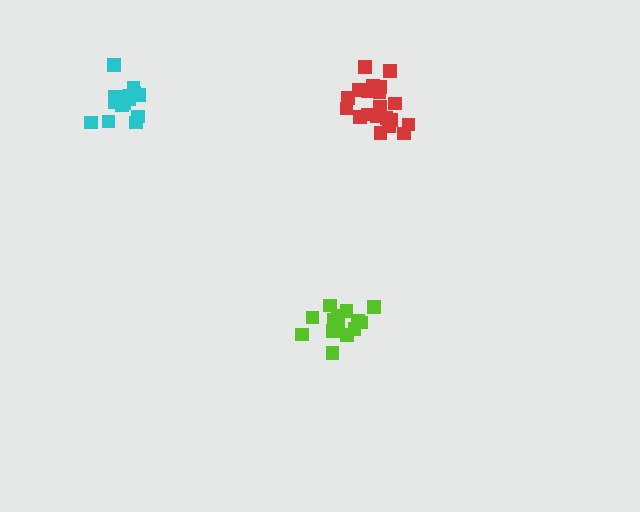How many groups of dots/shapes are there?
There are 3 groups.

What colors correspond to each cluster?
The clusters are colored: lime, red, cyan.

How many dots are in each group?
Group 1: 15 dots, Group 2: 21 dots, Group 3: 15 dots (51 total).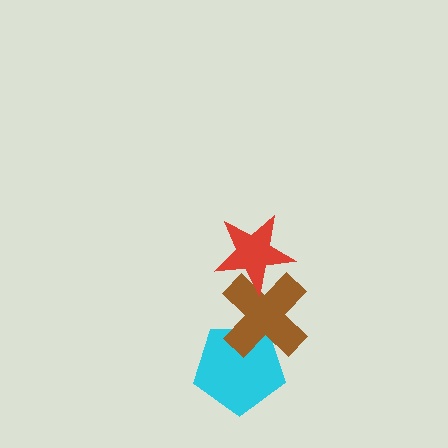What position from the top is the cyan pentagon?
The cyan pentagon is 3rd from the top.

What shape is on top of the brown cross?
The red star is on top of the brown cross.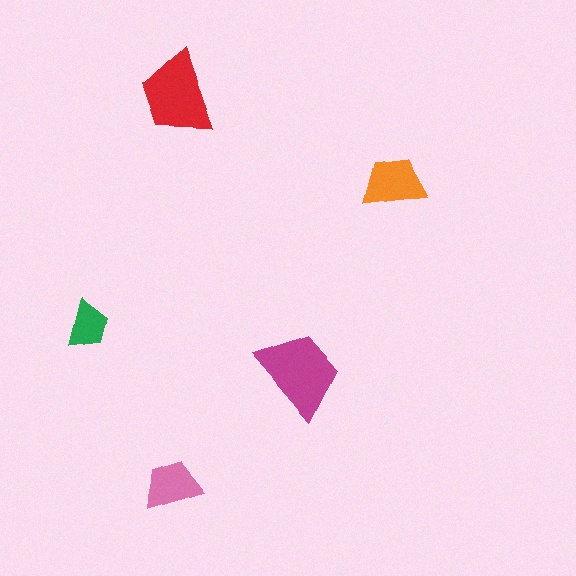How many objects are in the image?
There are 5 objects in the image.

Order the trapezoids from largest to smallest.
the magenta one, the red one, the orange one, the pink one, the green one.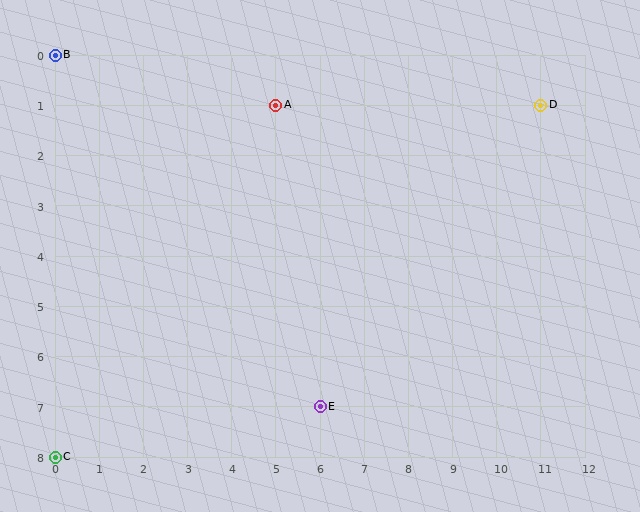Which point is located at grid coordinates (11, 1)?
Point D is at (11, 1).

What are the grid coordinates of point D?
Point D is at grid coordinates (11, 1).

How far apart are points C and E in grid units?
Points C and E are 6 columns and 1 row apart (about 6.1 grid units diagonally).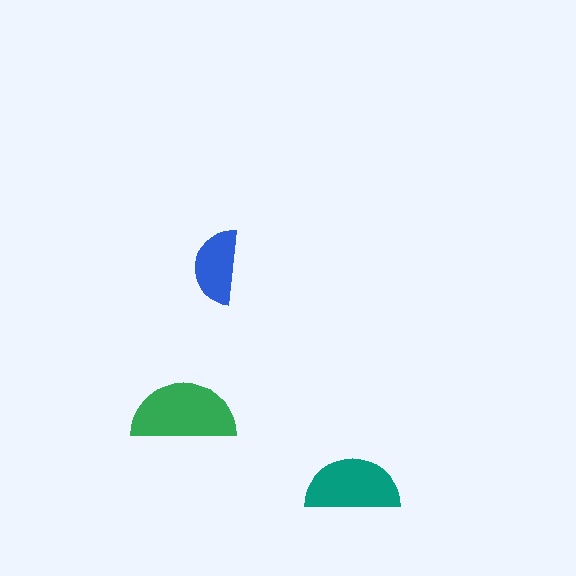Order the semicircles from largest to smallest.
the green one, the teal one, the blue one.